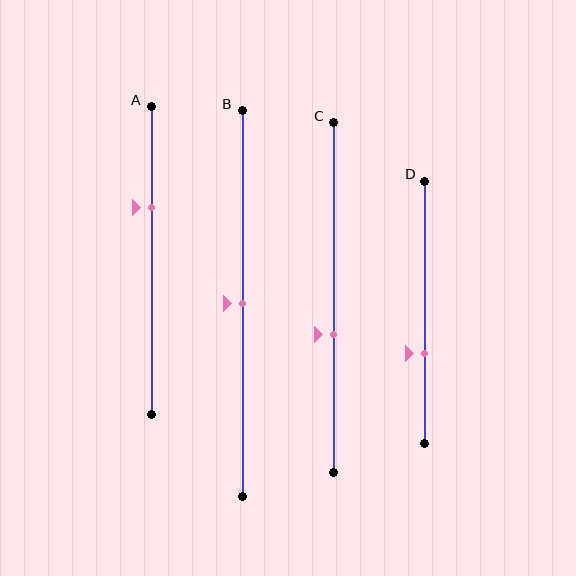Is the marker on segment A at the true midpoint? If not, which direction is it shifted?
No, the marker on segment A is shifted upward by about 17% of the segment length.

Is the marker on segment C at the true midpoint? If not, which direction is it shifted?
No, the marker on segment C is shifted downward by about 10% of the segment length.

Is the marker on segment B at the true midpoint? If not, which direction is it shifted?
Yes, the marker on segment B is at the true midpoint.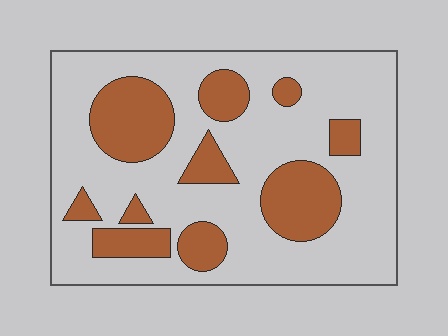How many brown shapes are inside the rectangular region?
10.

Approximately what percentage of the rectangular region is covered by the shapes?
Approximately 30%.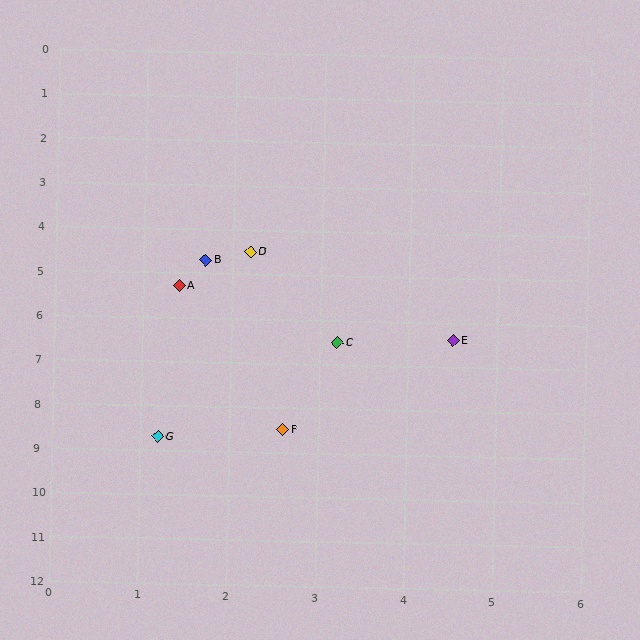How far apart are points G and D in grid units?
Points G and D are about 4.3 grid units apart.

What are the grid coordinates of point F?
Point F is at approximately (2.6, 8.5).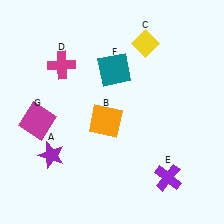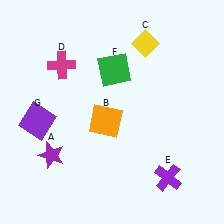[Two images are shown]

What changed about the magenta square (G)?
In Image 1, G is magenta. In Image 2, it changed to purple.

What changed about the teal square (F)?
In Image 1, F is teal. In Image 2, it changed to green.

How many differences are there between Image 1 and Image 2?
There are 2 differences between the two images.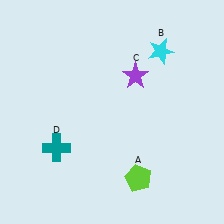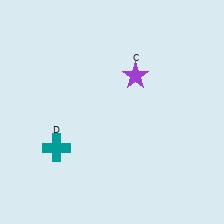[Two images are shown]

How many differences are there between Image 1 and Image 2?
There are 2 differences between the two images.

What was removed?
The cyan star (B), the lime pentagon (A) were removed in Image 2.